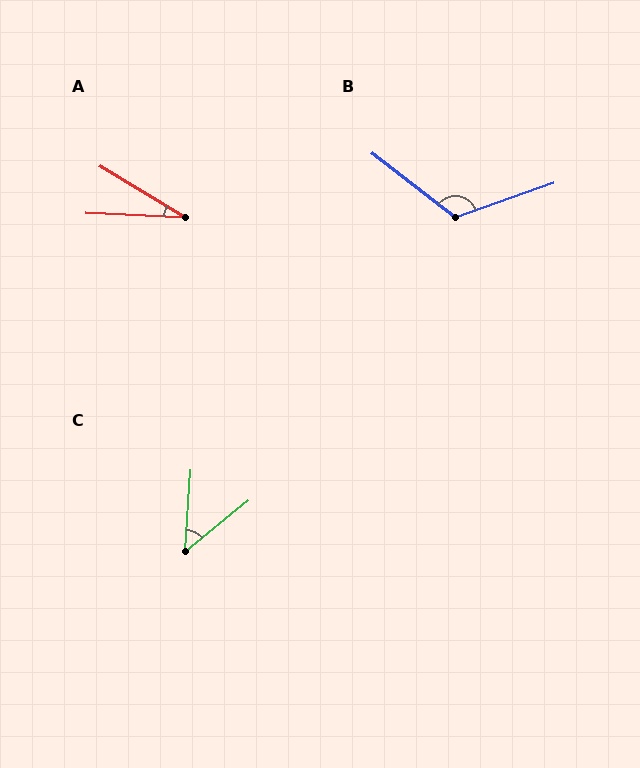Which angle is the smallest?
A, at approximately 29 degrees.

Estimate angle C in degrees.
Approximately 47 degrees.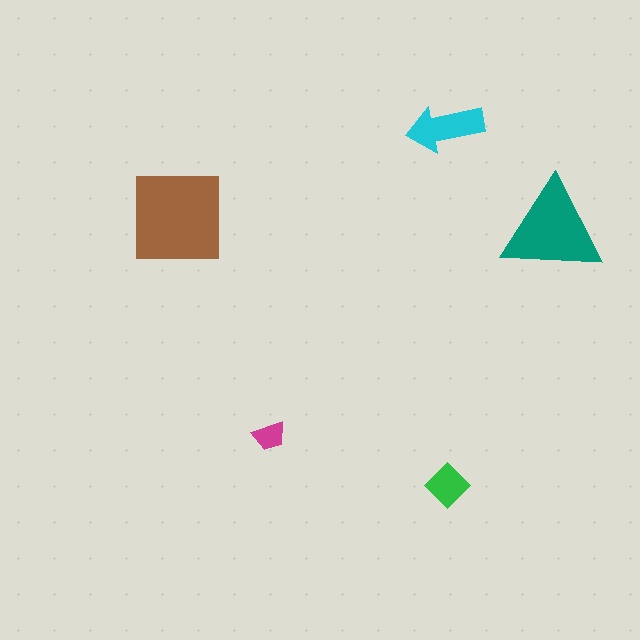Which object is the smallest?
The magenta trapezoid.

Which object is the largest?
The brown square.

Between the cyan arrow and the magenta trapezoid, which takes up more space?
The cyan arrow.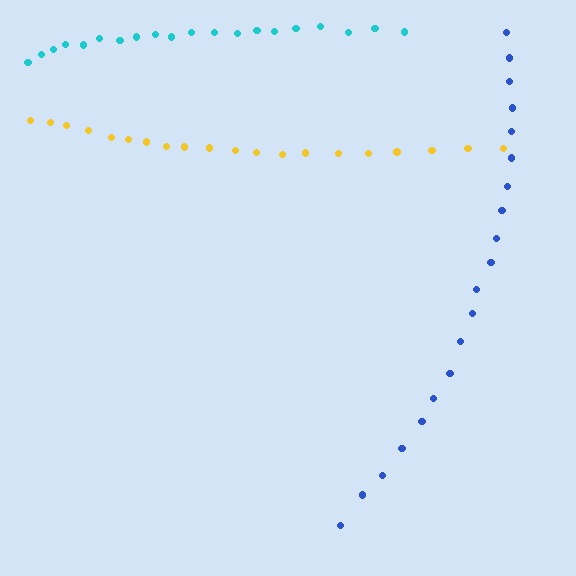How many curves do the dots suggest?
There are 3 distinct paths.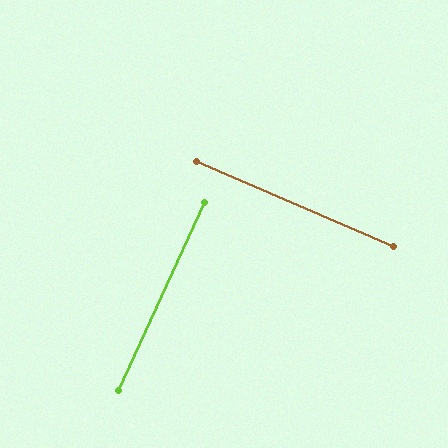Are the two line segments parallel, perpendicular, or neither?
Perpendicular — they meet at approximately 89°.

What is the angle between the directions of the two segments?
Approximately 89 degrees.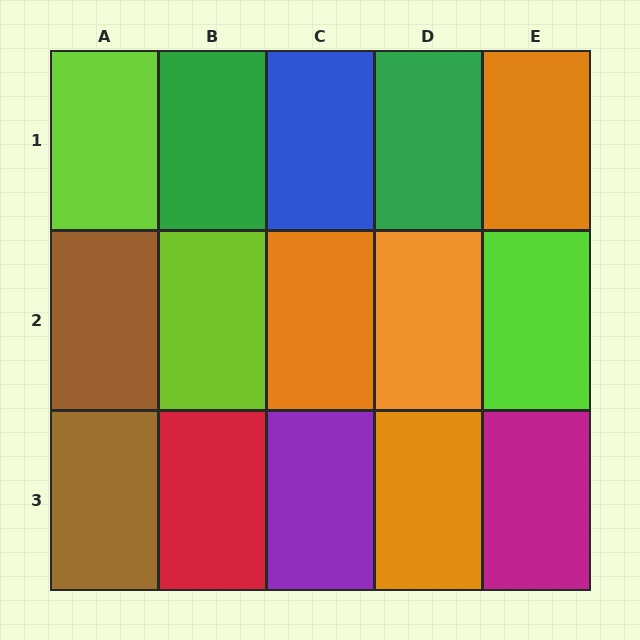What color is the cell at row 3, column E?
Magenta.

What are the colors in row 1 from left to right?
Lime, green, blue, green, orange.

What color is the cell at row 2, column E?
Lime.